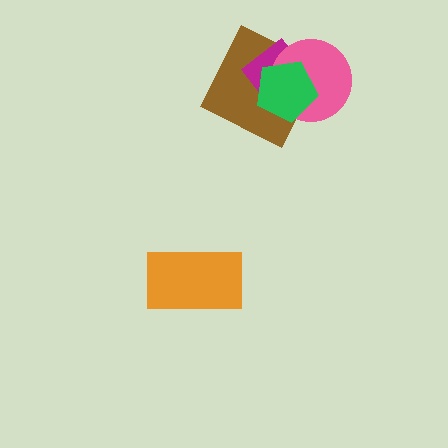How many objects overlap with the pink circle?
3 objects overlap with the pink circle.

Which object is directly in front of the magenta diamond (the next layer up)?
The pink circle is directly in front of the magenta diamond.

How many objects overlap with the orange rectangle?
0 objects overlap with the orange rectangle.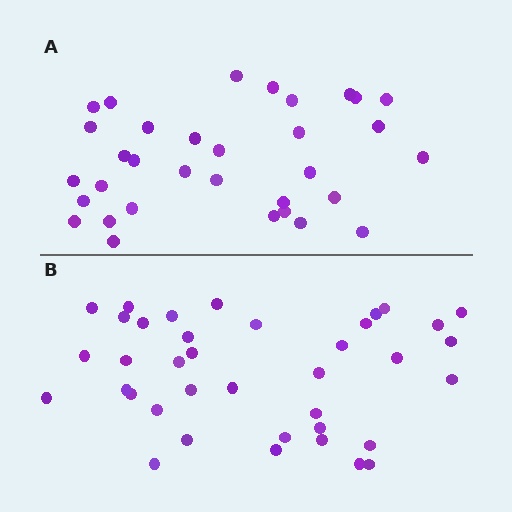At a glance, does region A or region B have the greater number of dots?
Region B (the bottom region) has more dots.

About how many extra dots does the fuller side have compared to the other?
Region B has about 5 more dots than region A.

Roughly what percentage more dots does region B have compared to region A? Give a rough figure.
About 15% more.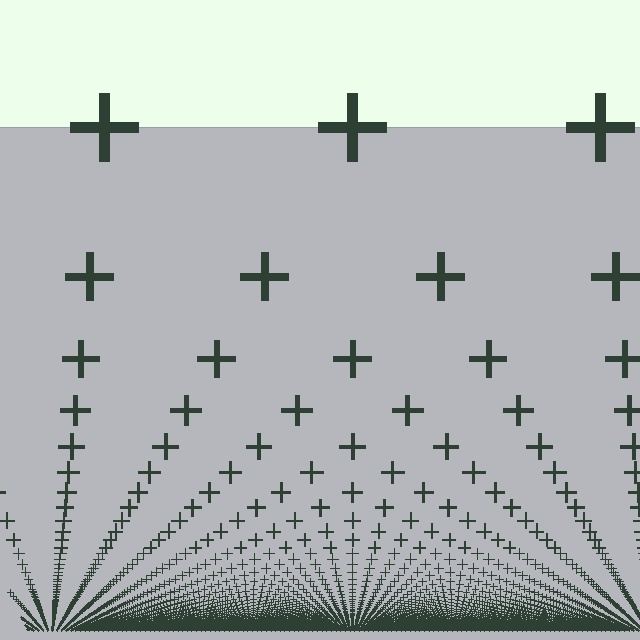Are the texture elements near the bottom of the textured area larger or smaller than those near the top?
Smaller. The gradient is inverted — elements near the bottom are smaller and denser.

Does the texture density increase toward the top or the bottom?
Density increases toward the bottom.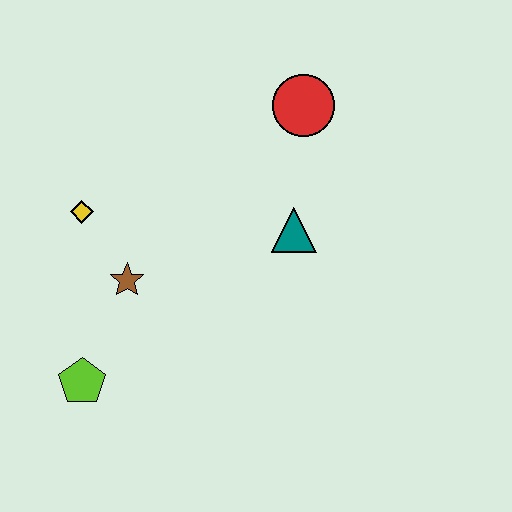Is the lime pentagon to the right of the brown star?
No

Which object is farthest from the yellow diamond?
The red circle is farthest from the yellow diamond.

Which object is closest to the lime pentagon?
The brown star is closest to the lime pentagon.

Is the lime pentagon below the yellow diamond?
Yes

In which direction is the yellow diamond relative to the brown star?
The yellow diamond is above the brown star.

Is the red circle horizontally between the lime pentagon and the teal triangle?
No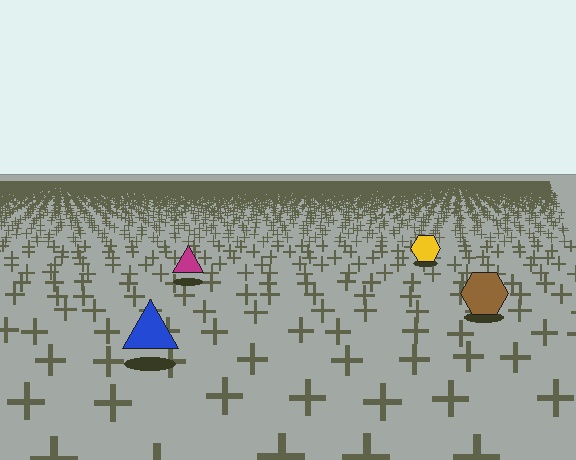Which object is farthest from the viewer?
The yellow hexagon is farthest from the viewer. It appears smaller and the ground texture around it is denser.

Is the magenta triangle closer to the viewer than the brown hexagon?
No. The brown hexagon is closer — you can tell from the texture gradient: the ground texture is coarser near it.